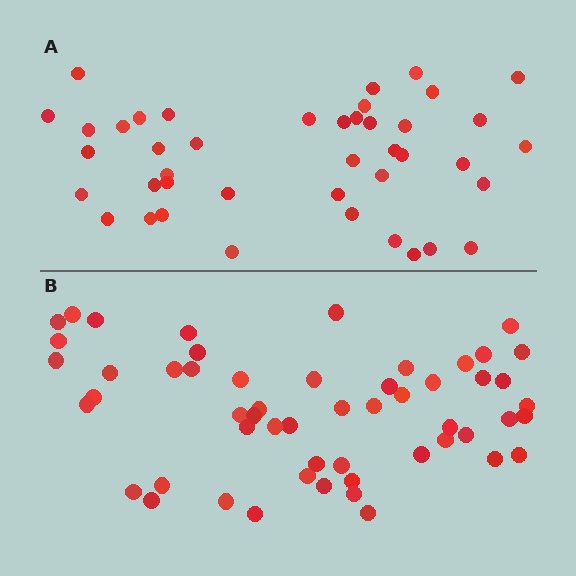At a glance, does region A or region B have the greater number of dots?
Region B (the bottom region) has more dots.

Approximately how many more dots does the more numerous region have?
Region B has roughly 12 or so more dots than region A.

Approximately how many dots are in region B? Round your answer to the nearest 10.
About 50 dots. (The exact count is 54, which rounds to 50.)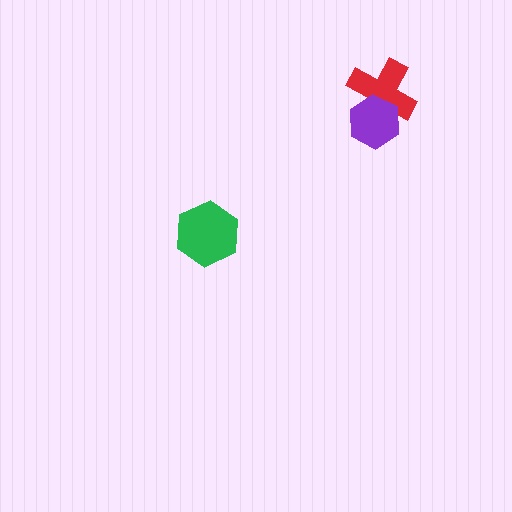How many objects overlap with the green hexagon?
0 objects overlap with the green hexagon.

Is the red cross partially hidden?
Yes, it is partially covered by another shape.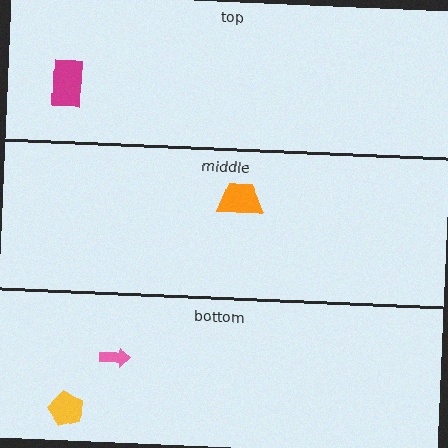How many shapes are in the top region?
1.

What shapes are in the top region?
The magenta rectangle.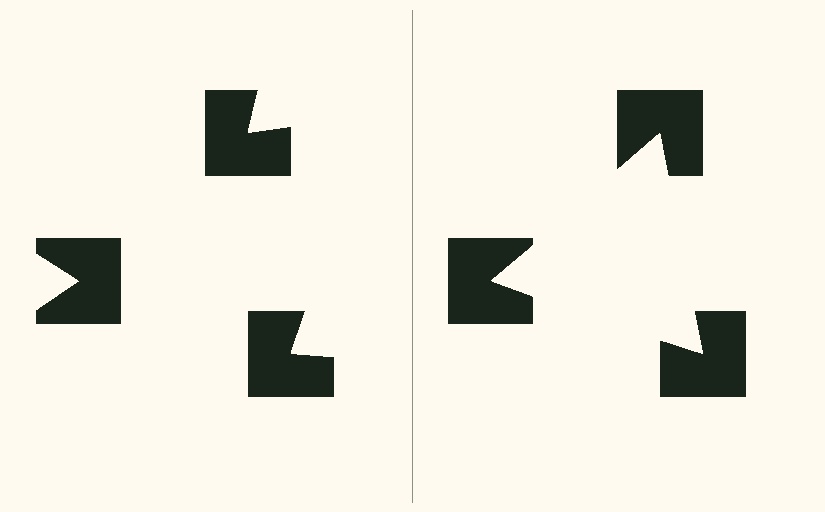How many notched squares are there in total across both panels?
6 — 3 on each side.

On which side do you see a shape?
An illusory triangle appears on the right side. On the left side the wedge cuts are rotated, so no coherent shape forms.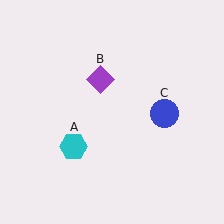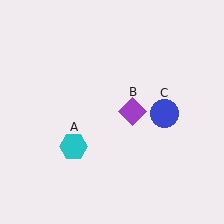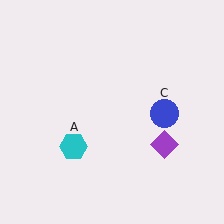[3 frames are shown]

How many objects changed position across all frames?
1 object changed position: purple diamond (object B).